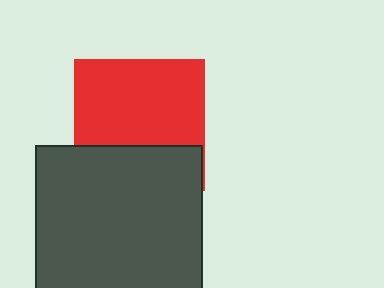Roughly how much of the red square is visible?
Most of it is visible (roughly 66%).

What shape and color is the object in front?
The object in front is a dark gray square.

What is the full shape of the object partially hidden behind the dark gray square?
The partially hidden object is a red square.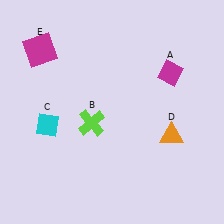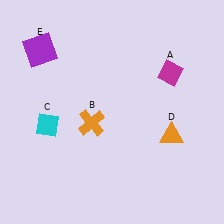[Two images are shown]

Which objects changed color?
B changed from lime to orange. E changed from magenta to purple.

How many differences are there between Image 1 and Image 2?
There are 2 differences between the two images.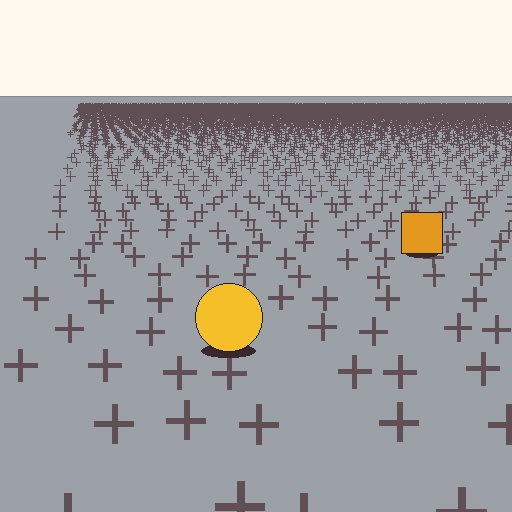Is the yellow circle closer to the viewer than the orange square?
Yes. The yellow circle is closer — you can tell from the texture gradient: the ground texture is coarser near it.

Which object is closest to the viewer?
The yellow circle is closest. The texture marks near it are larger and more spread out.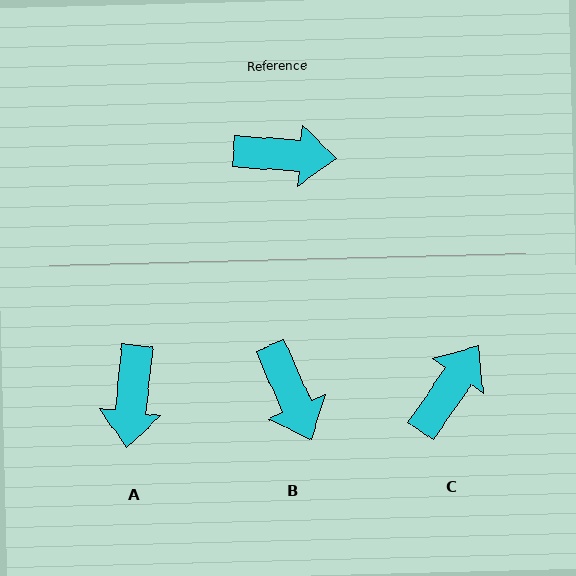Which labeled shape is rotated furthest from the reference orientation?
A, about 93 degrees away.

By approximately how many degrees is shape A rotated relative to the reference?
Approximately 93 degrees clockwise.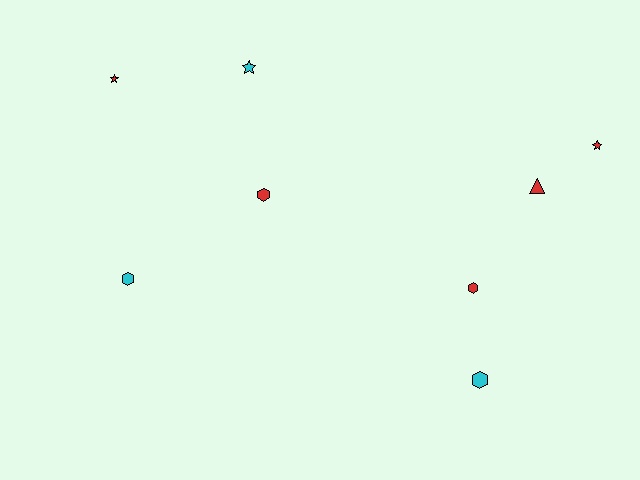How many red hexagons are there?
There are 2 red hexagons.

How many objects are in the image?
There are 8 objects.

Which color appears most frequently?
Red, with 5 objects.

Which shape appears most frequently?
Hexagon, with 4 objects.